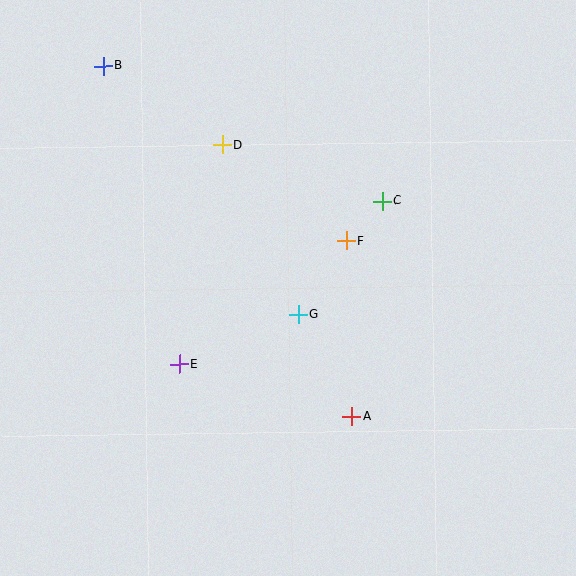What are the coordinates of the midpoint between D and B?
The midpoint between D and B is at (163, 105).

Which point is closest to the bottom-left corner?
Point E is closest to the bottom-left corner.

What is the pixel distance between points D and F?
The distance between D and F is 157 pixels.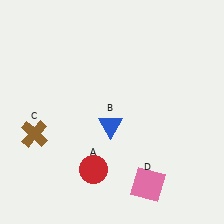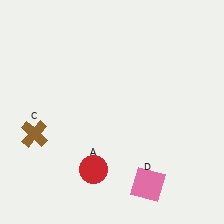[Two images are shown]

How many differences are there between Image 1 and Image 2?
There is 1 difference between the two images.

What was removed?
The blue triangle (B) was removed in Image 2.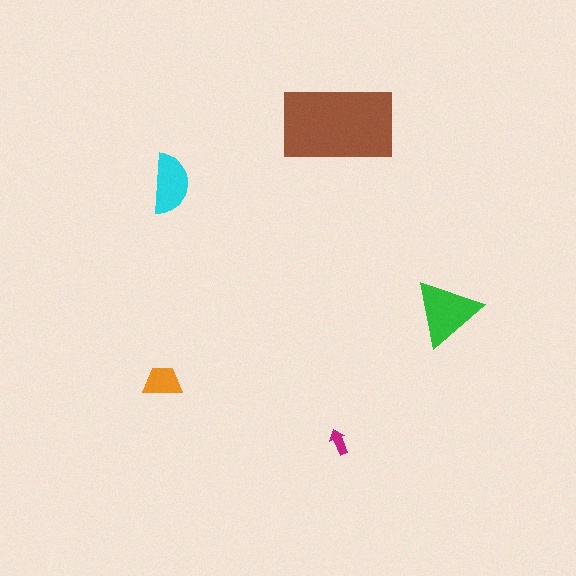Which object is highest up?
The brown rectangle is topmost.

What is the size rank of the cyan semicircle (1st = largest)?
3rd.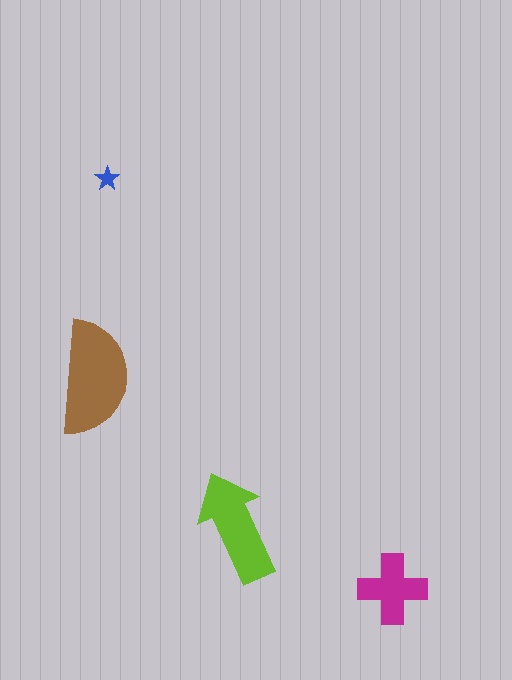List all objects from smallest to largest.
The blue star, the magenta cross, the lime arrow, the brown semicircle.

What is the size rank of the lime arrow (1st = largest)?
2nd.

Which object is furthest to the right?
The magenta cross is rightmost.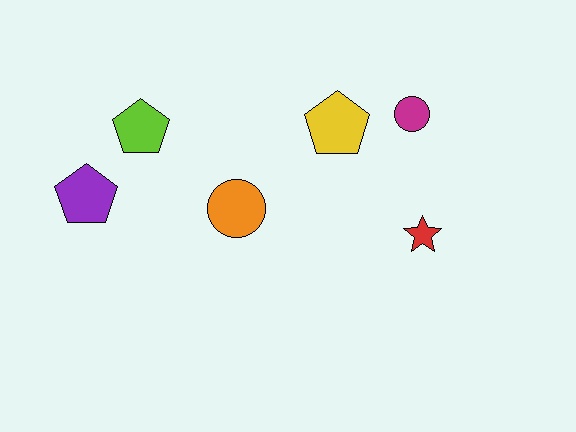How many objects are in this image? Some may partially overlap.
There are 6 objects.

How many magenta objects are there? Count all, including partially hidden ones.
There is 1 magenta object.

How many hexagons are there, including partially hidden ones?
There are no hexagons.